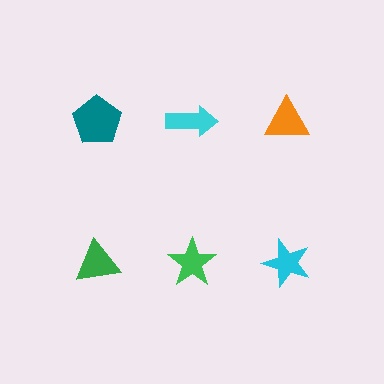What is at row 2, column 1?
A green triangle.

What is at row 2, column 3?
A cyan star.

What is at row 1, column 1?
A teal pentagon.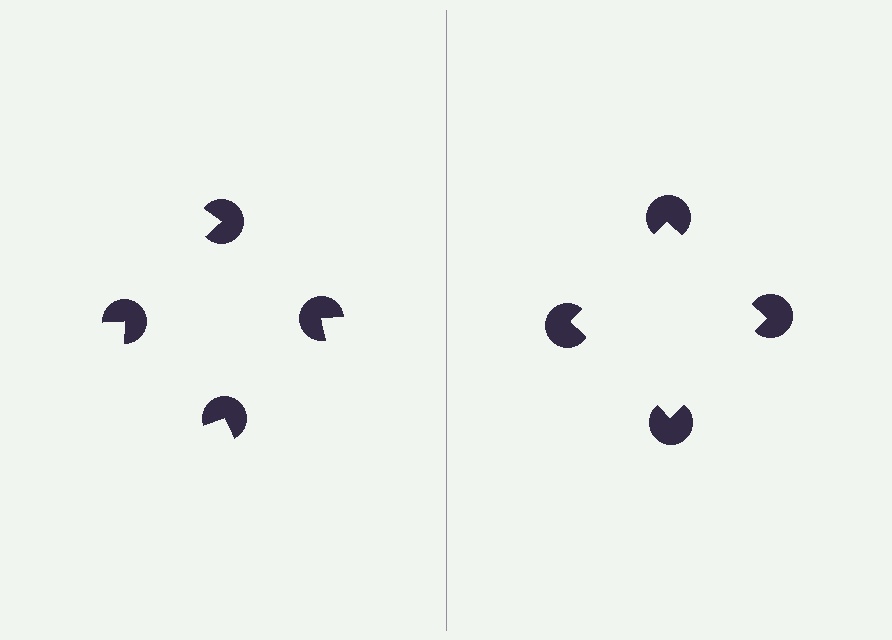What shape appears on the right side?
An illusory square.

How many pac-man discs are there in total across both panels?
8 — 4 on each side.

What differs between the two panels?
The pac-man discs are positioned identically on both sides; only the wedge orientations differ. On the right they align to a square; on the left they are misaligned.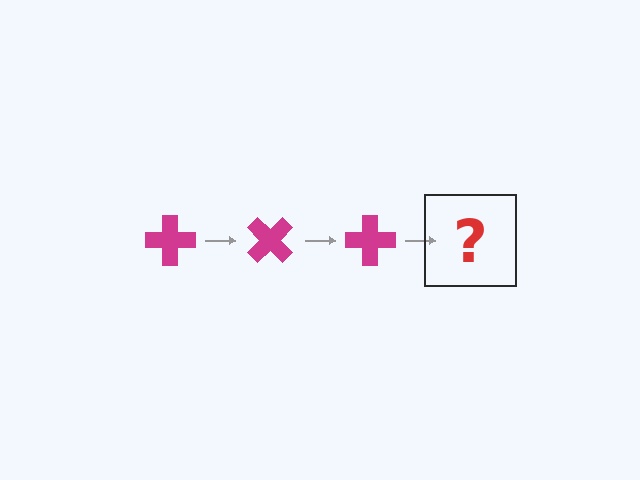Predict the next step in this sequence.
The next step is a magenta cross rotated 135 degrees.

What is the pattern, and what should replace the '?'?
The pattern is that the cross rotates 45 degrees each step. The '?' should be a magenta cross rotated 135 degrees.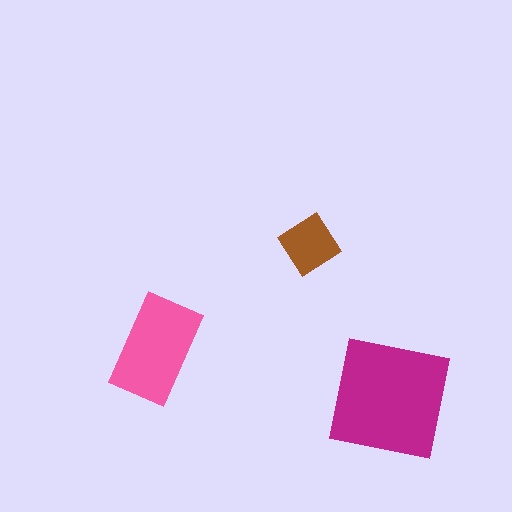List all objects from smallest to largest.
The brown diamond, the pink rectangle, the magenta square.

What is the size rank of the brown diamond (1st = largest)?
3rd.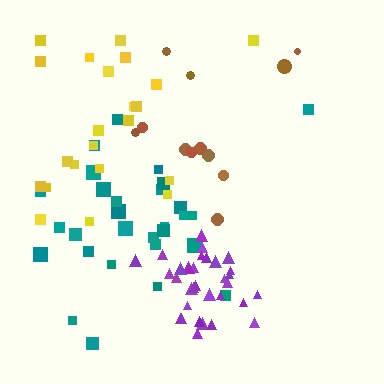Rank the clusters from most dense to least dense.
purple, teal, yellow, brown.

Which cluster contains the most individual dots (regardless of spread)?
Purple (32).